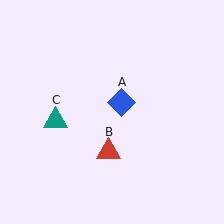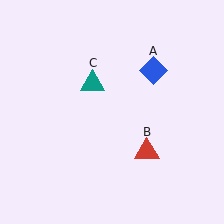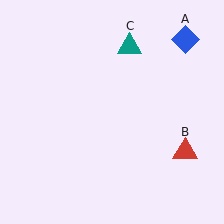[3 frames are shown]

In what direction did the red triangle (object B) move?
The red triangle (object B) moved right.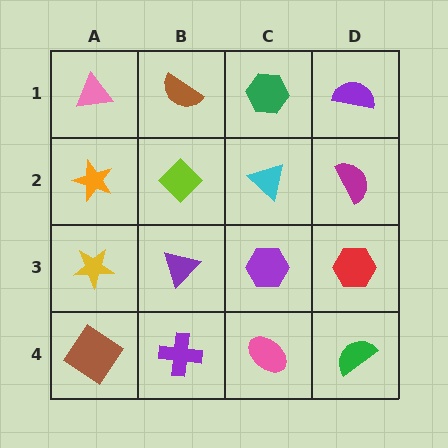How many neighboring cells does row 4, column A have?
2.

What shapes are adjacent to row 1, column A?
An orange star (row 2, column A), a brown semicircle (row 1, column B).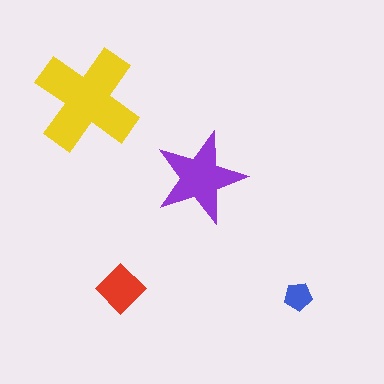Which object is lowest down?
The blue pentagon is bottommost.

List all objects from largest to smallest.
The yellow cross, the purple star, the red diamond, the blue pentagon.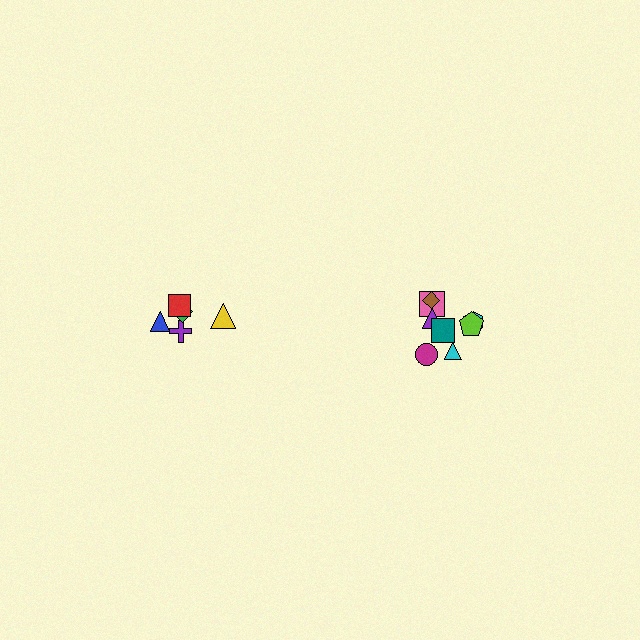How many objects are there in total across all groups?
There are 13 objects.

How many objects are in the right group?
There are 8 objects.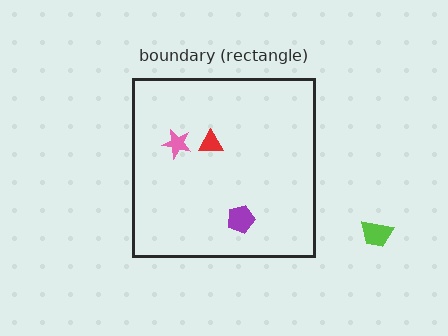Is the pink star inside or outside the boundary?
Inside.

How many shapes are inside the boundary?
3 inside, 1 outside.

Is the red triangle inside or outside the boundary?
Inside.